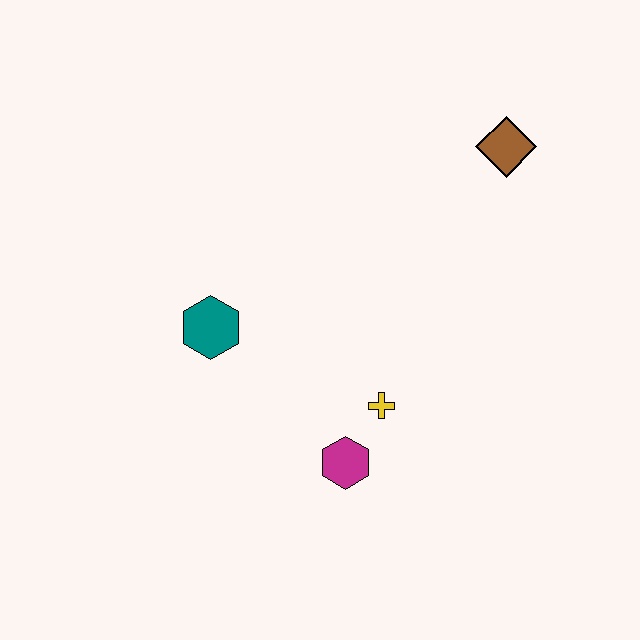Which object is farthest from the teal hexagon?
The brown diamond is farthest from the teal hexagon.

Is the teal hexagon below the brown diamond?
Yes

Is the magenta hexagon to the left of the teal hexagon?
No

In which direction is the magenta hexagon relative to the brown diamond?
The magenta hexagon is below the brown diamond.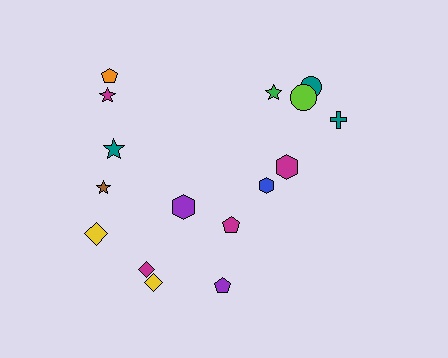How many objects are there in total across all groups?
There are 16 objects.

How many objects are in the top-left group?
There are 4 objects.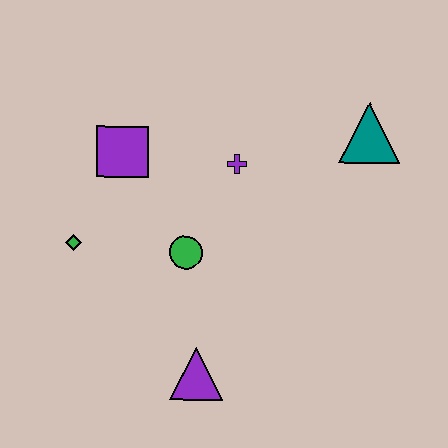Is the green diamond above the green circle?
Yes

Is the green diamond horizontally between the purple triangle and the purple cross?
No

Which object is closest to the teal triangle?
The purple cross is closest to the teal triangle.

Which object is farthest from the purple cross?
The purple triangle is farthest from the purple cross.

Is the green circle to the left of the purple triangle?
Yes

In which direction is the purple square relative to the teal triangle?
The purple square is to the left of the teal triangle.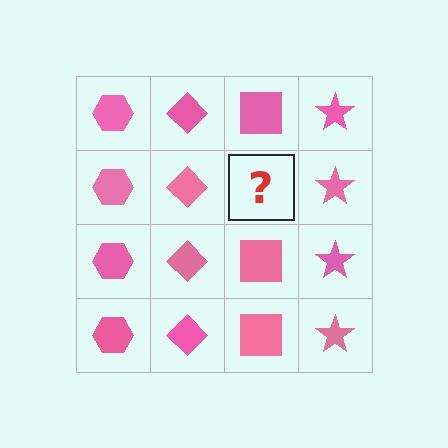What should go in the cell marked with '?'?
The missing cell should contain a pink square.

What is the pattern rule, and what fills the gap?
The rule is that each column has a consistent shape. The gap should be filled with a pink square.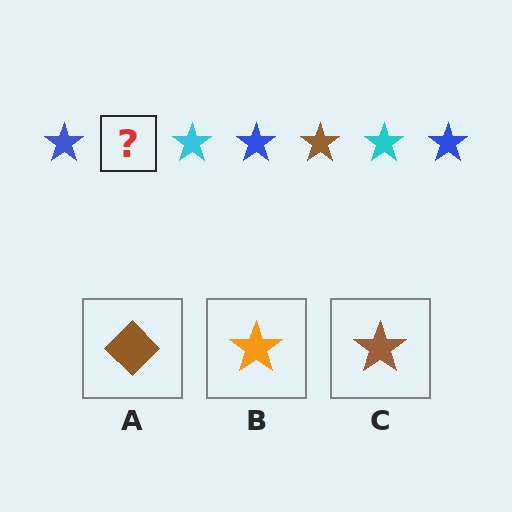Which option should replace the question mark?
Option C.